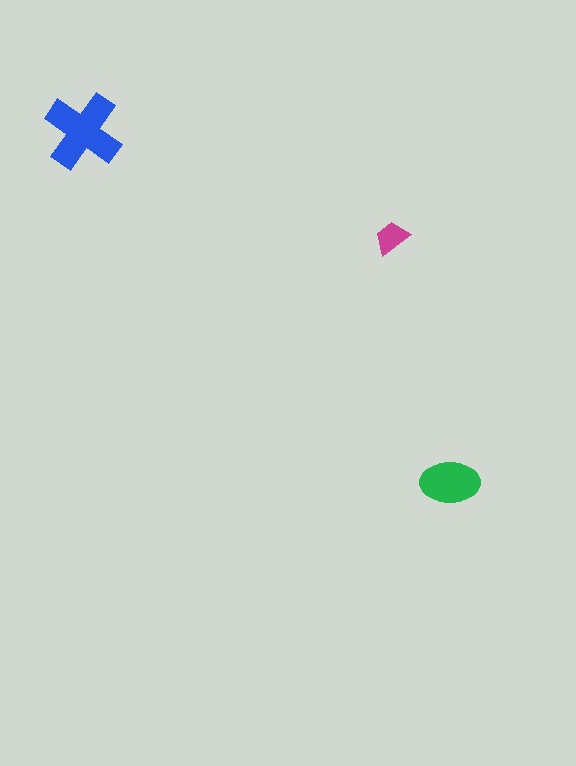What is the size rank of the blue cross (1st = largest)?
1st.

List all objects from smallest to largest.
The magenta trapezoid, the green ellipse, the blue cross.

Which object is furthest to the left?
The blue cross is leftmost.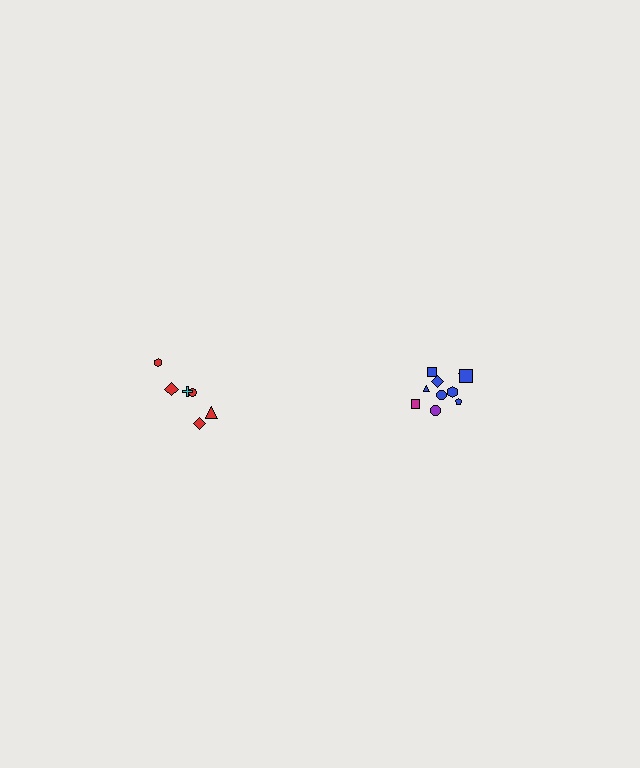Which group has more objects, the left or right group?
The right group.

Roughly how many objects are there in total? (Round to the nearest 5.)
Roughly 15 objects in total.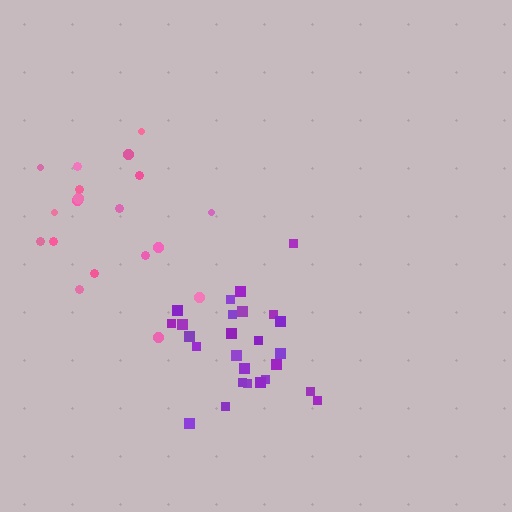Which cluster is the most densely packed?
Purple.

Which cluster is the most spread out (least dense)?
Pink.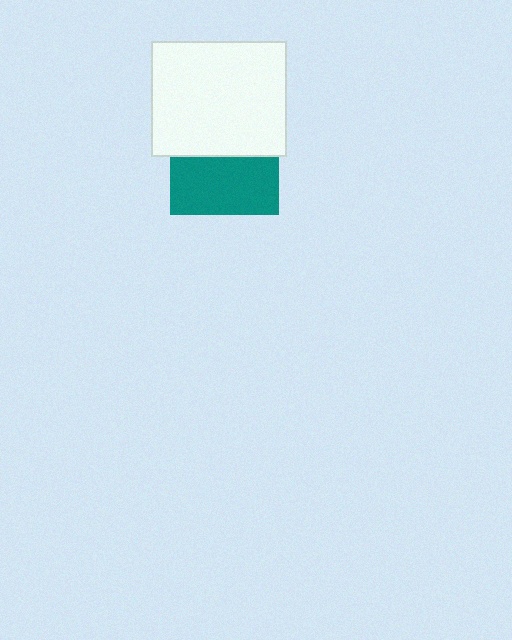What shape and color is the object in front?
The object in front is a white rectangle.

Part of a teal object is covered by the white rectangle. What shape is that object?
It is a square.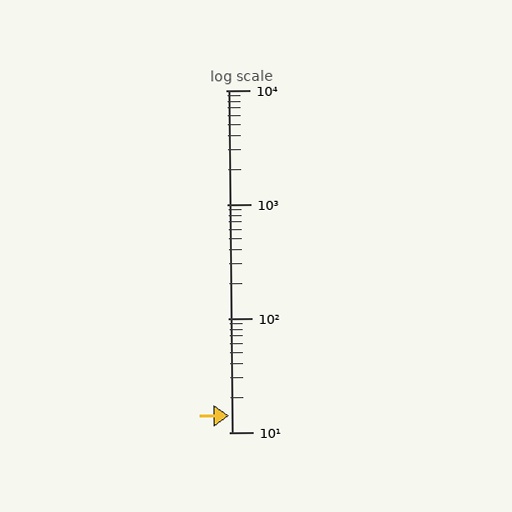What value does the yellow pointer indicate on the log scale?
The pointer indicates approximately 14.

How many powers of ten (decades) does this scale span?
The scale spans 3 decades, from 10 to 10000.